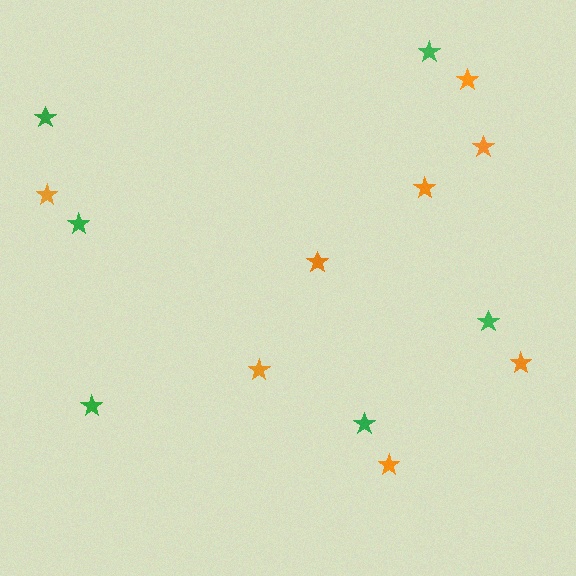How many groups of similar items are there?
There are 2 groups: one group of green stars (6) and one group of orange stars (8).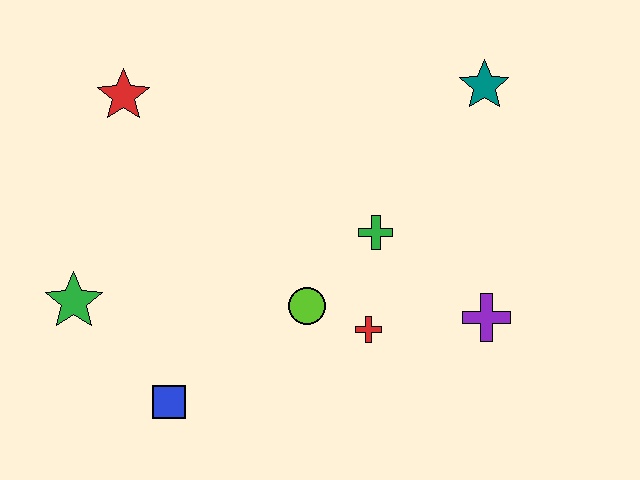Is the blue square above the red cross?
No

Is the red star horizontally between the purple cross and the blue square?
No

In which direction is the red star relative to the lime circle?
The red star is above the lime circle.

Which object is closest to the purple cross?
The red cross is closest to the purple cross.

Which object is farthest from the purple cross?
The red star is farthest from the purple cross.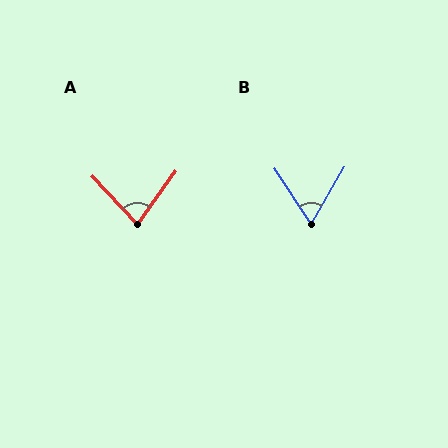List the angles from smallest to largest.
B (63°), A (79°).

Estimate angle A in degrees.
Approximately 79 degrees.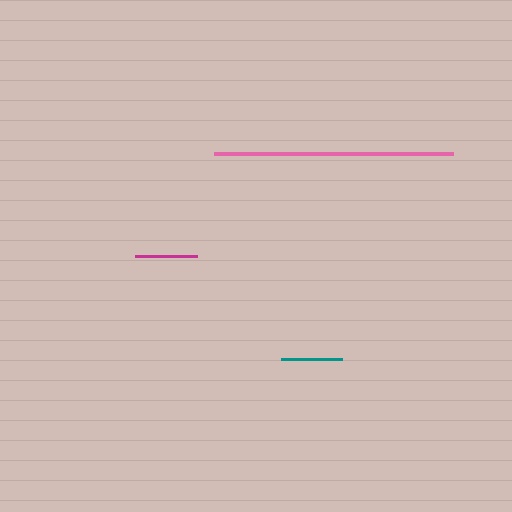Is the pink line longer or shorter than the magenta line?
The pink line is longer than the magenta line.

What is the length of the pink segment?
The pink segment is approximately 239 pixels long.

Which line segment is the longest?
The pink line is the longest at approximately 239 pixels.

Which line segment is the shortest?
The teal line is the shortest at approximately 61 pixels.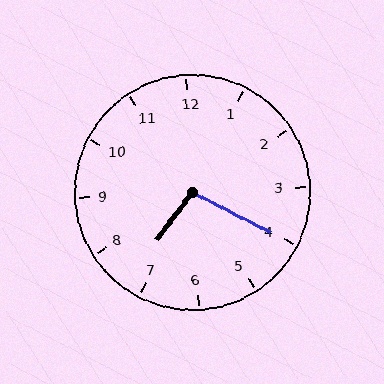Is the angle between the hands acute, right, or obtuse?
It is obtuse.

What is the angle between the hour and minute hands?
Approximately 100 degrees.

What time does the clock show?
7:20.